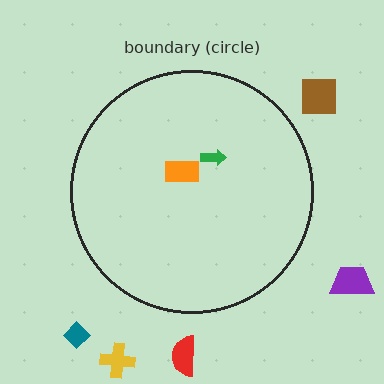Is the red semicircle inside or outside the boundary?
Outside.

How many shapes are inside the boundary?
2 inside, 5 outside.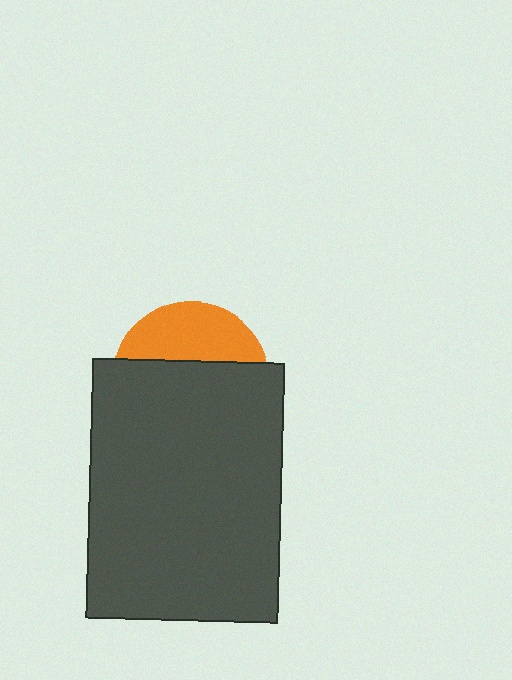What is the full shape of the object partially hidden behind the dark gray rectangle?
The partially hidden object is an orange circle.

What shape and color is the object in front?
The object in front is a dark gray rectangle.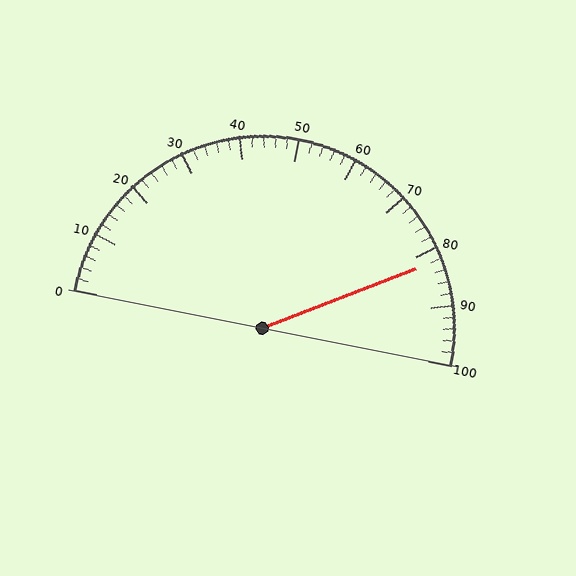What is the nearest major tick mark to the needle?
The nearest major tick mark is 80.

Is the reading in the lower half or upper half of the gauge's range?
The reading is in the upper half of the range (0 to 100).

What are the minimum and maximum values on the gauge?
The gauge ranges from 0 to 100.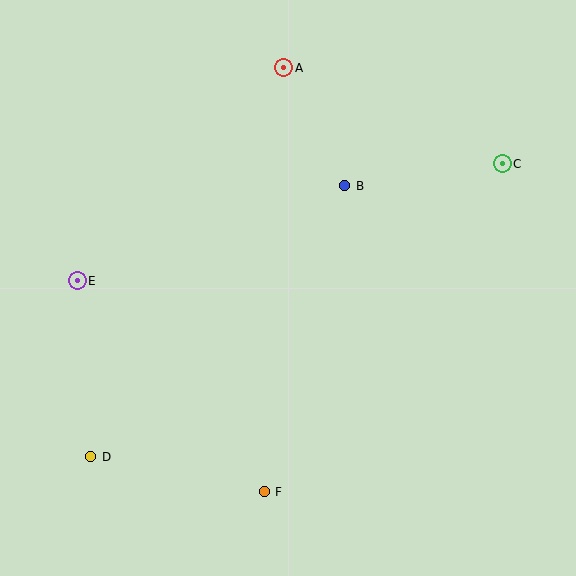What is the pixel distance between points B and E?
The distance between B and E is 284 pixels.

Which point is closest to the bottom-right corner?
Point F is closest to the bottom-right corner.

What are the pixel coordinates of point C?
Point C is at (502, 164).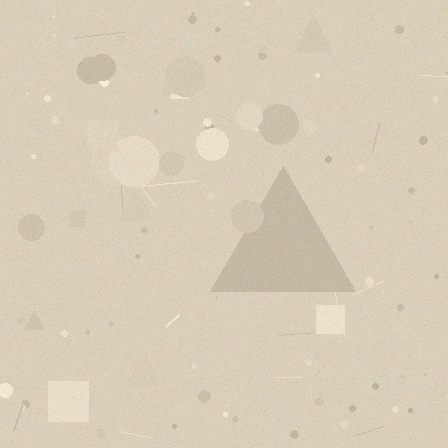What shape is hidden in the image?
A triangle is hidden in the image.